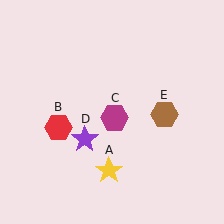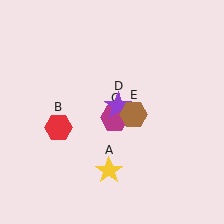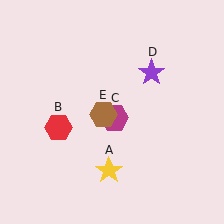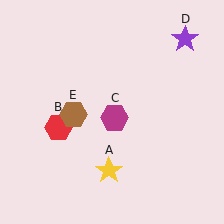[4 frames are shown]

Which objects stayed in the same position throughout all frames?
Yellow star (object A) and red hexagon (object B) and magenta hexagon (object C) remained stationary.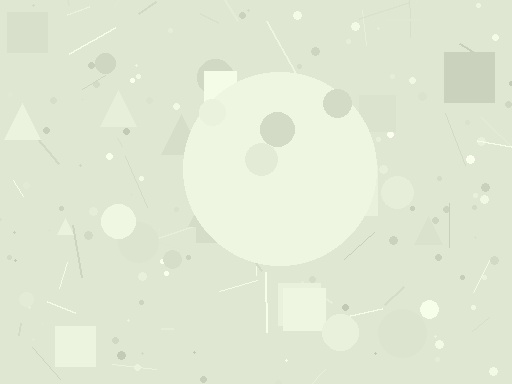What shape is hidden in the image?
A circle is hidden in the image.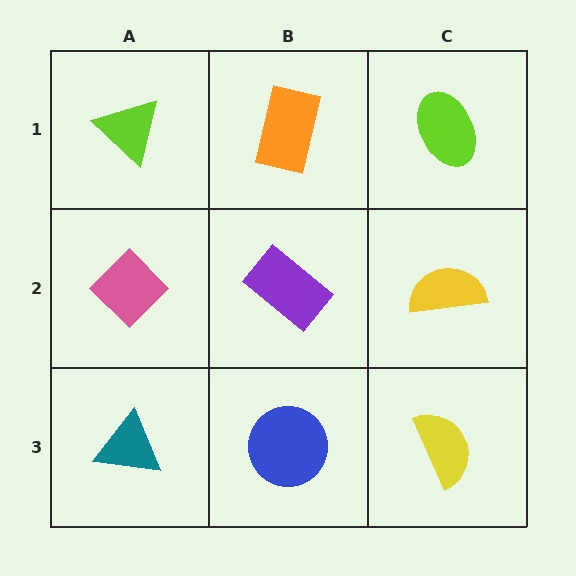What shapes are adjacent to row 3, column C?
A yellow semicircle (row 2, column C), a blue circle (row 3, column B).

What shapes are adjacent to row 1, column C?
A yellow semicircle (row 2, column C), an orange rectangle (row 1, column B).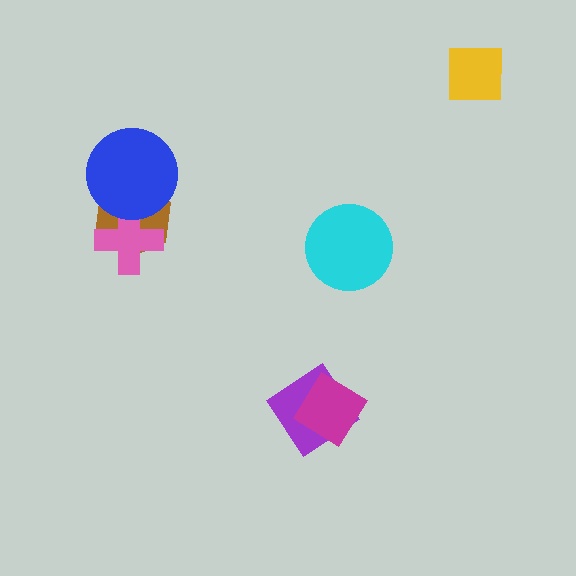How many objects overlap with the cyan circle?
0 objects overlap with the cyan circle.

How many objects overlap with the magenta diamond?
1 object overlaps with the magenta diamond.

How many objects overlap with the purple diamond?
1 object overlaps with the purple diamond.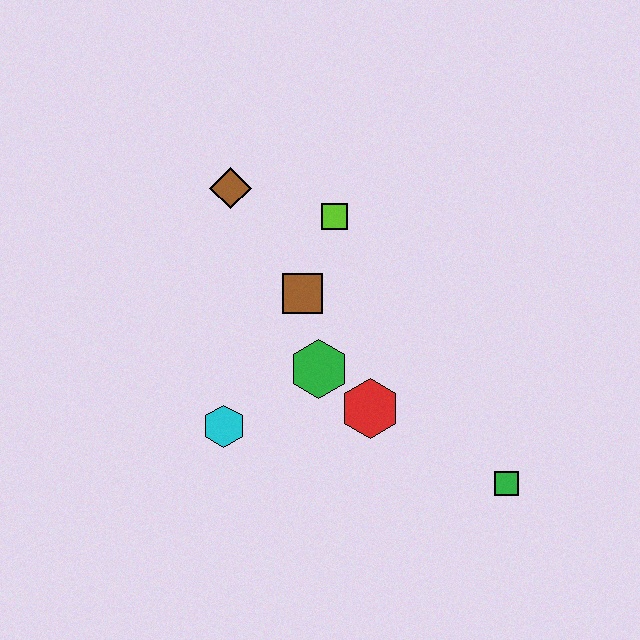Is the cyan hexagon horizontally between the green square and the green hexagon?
No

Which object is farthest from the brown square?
The green square is farthest from the brown square.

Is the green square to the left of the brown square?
No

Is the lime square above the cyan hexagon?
Yes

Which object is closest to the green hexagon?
The red hexagon is closest to the green hexagon.